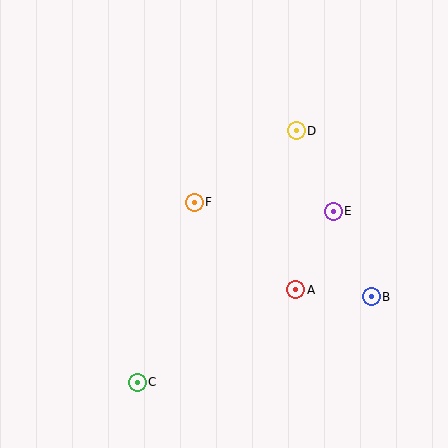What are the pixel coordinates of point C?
Point C is at (137, 382).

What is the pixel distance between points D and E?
The distance between D and E is 89 pixels.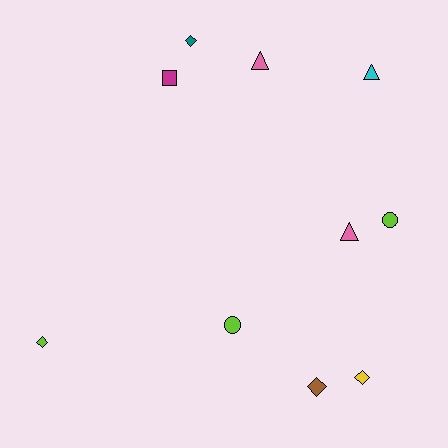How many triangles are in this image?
There are 3 triangles.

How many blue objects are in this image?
There are no blue objects.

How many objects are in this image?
There are 10 objects.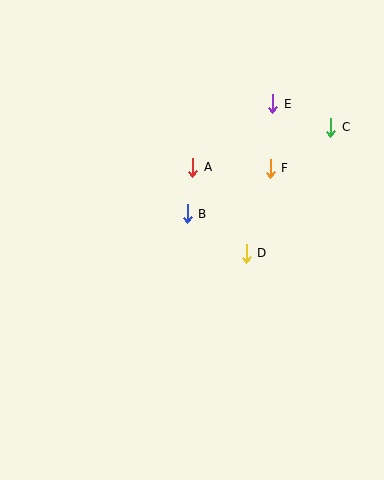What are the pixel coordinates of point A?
Point A is at (193, 167).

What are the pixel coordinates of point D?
Point D is at (246, 253).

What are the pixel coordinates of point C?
Point C is at (331, 127).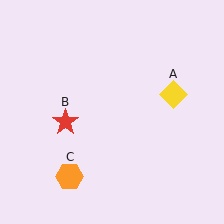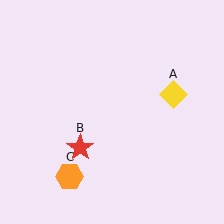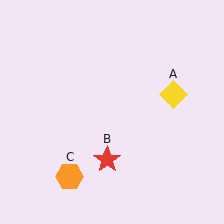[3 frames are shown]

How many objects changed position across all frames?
1 object changed position: red star (object B).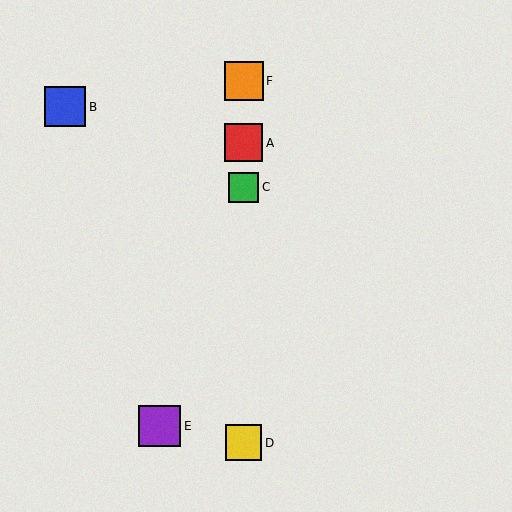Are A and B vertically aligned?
No, A is at x≈244 and B is at x≈65.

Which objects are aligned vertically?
Objects A, C, D, F are aligned vertically.